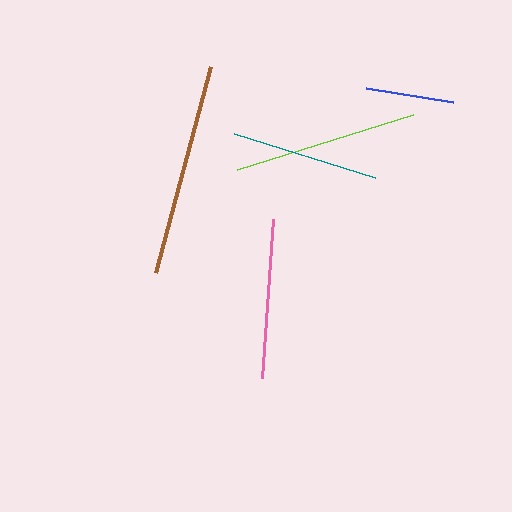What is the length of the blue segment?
The blue segment is approximately 87 pixels long.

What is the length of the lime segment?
The lime segment is approximately 184 pixels long.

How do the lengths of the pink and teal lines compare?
The pink and teal lines are approximately the same length.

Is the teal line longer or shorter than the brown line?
The brown line is longer than the teal line.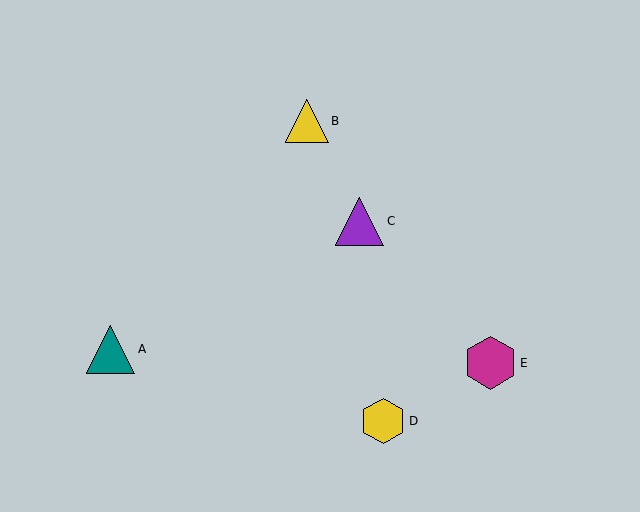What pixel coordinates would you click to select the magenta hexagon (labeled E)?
Click at (491, 363) to select the magenta hexagon E.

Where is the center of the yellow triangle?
The center of the yellow triangle is at (307, 121).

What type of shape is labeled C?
Shape C is a purple triangle.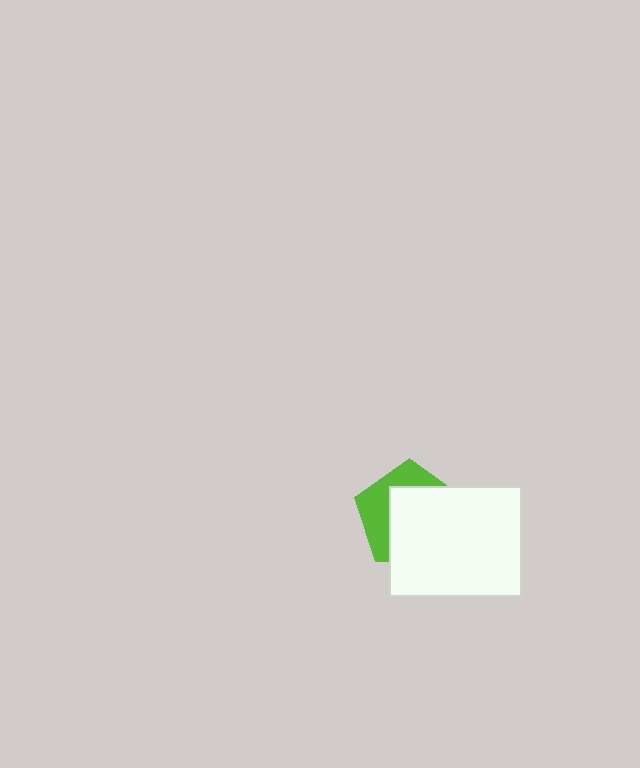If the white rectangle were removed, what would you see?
You would see the complete lime pentagon.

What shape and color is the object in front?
The object in front is a white rectangle.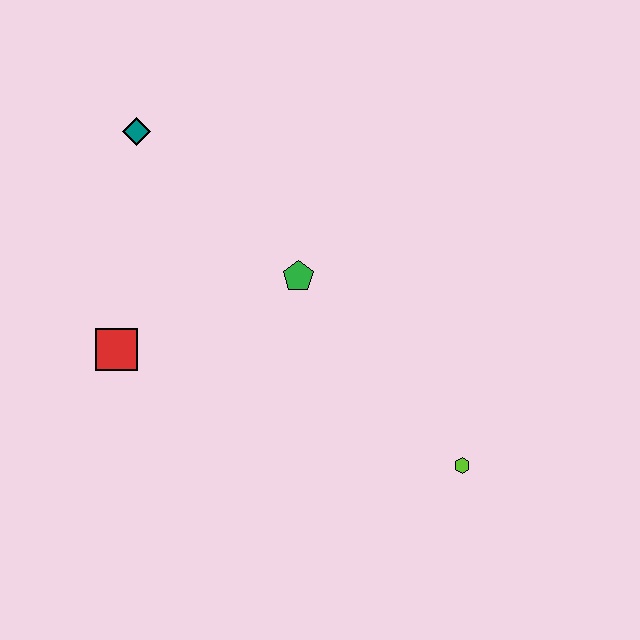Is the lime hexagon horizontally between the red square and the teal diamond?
No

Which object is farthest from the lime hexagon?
The teal diamond is farthest from the lime hexagon.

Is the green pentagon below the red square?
No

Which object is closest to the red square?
The green pentagon is closest to the red square.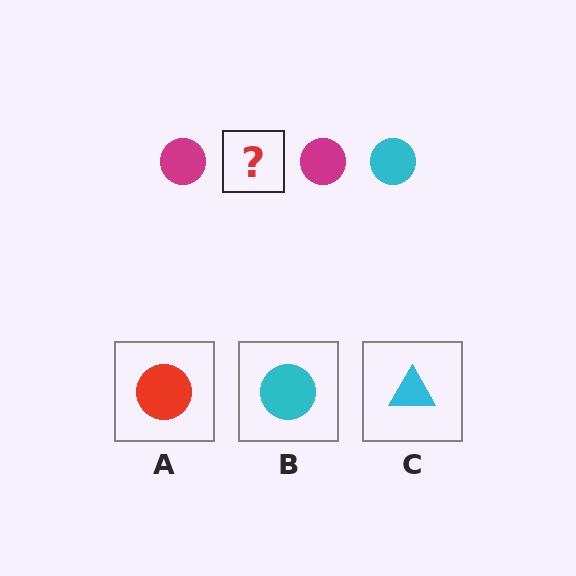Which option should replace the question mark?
Option B.